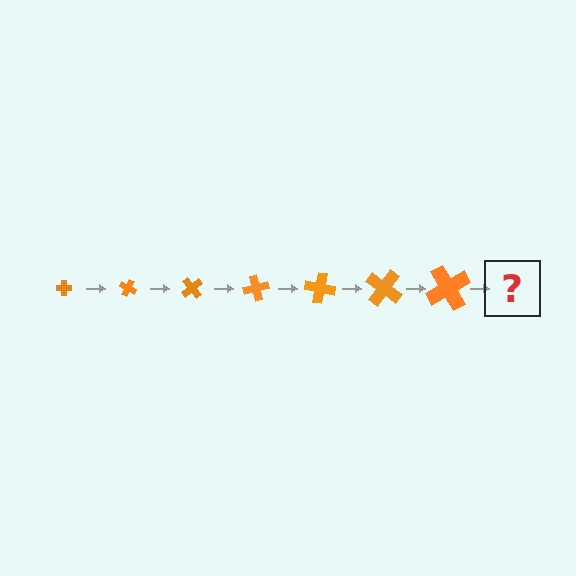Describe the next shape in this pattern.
It should be a cross, larger than the previous one and rotated 175 degrees from the start.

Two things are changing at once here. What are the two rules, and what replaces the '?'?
The two rules are that the cross grows larger each step and it rotates 25 degrees each step. The '?' should be a cross, larger than the previous one and rotated 175 degrees from the start.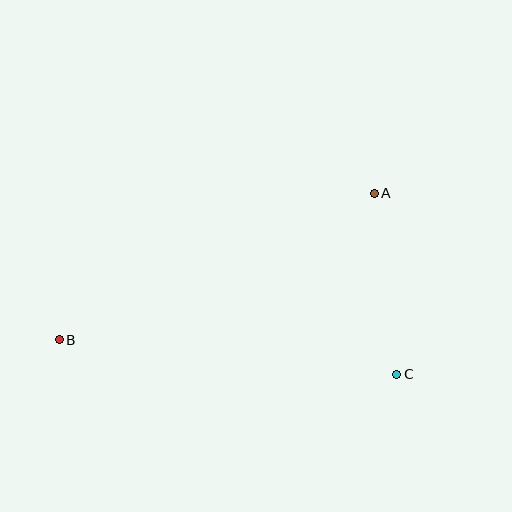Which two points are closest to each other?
Points A and C are closest to each other.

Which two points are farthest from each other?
Points A and B are farthest from each other.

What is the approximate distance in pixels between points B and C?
The distance between B and C is approximately 339 pixels.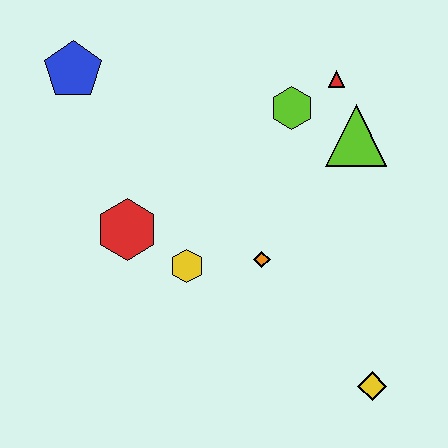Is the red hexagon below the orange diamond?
No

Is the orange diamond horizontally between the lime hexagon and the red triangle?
No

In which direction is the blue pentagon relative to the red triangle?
The blue pentagon is to the left of the red triangle.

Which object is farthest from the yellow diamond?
The blue pentagon is farthest from the yellow diamond.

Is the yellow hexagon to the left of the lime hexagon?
Yes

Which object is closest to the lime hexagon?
The red triangle is closest to the lime hexagon.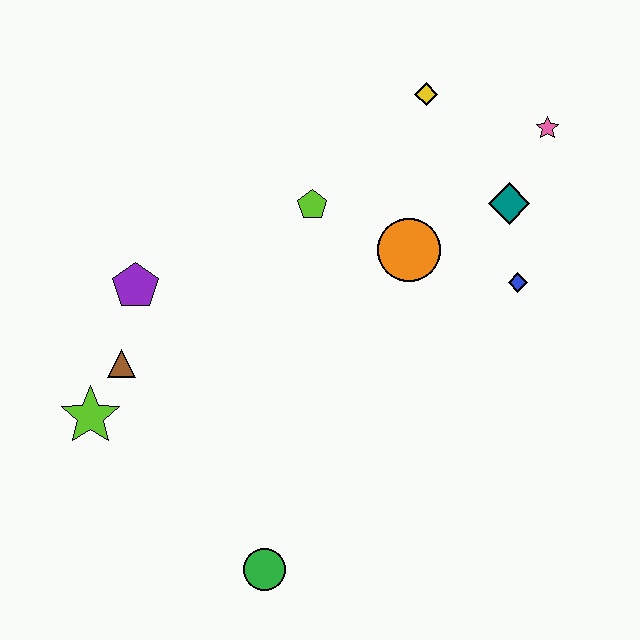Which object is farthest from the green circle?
The pink star is farthest from the green circle.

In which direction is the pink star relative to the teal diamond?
The pink star is above the teal diamond.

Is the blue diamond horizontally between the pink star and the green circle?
Yes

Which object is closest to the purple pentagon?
The brown triangle is closest to the purple pentagon.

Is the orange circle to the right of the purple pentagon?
Yes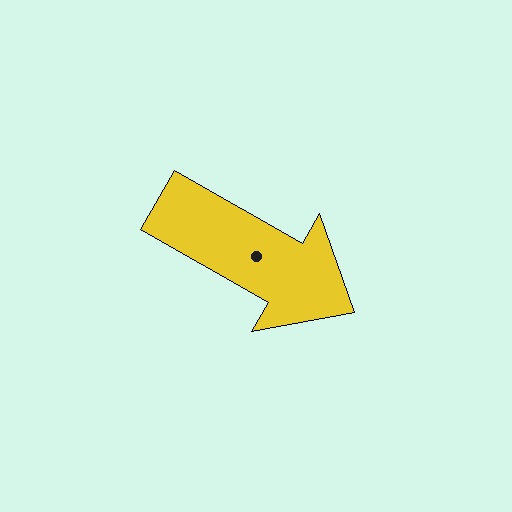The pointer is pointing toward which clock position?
Roughly 4 o'clock.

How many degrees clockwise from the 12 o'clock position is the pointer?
Approximately 120 degrees.